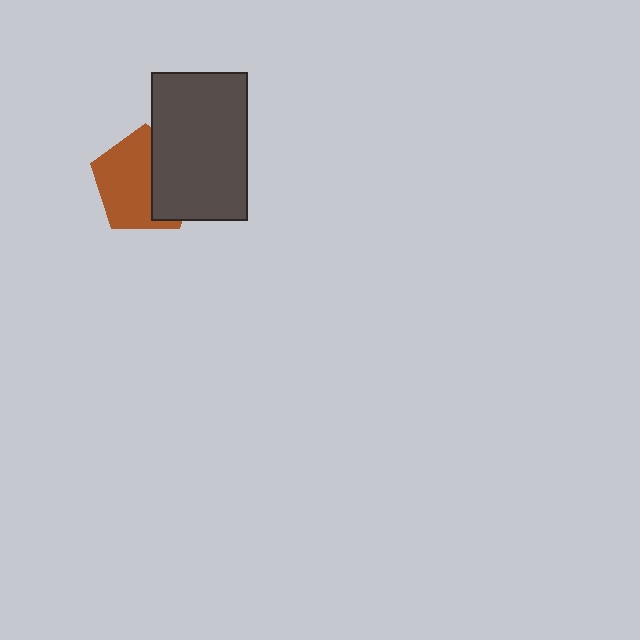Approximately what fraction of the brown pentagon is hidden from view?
Roughly 39% of the brown pentagon is hidden behind the dark gray rectangle.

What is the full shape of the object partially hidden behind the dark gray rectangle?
The partially hidden object is a brown pentagon.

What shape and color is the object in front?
The object in front is a dark gray rectangle.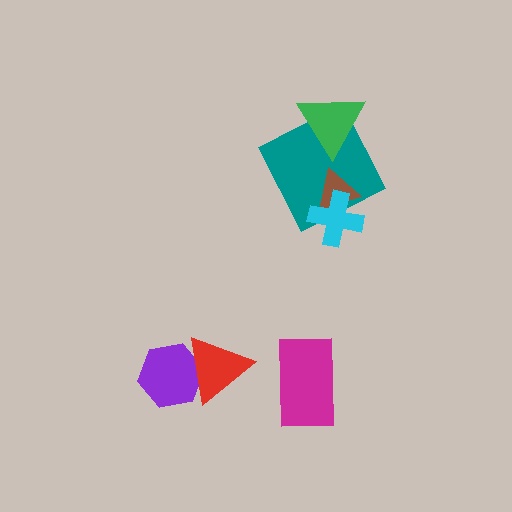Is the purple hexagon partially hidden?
Yes, it is partially covered by another shape.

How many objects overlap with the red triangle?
1 object overlaps with the red triangle.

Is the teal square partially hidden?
Yes, it is partially covered by another shape.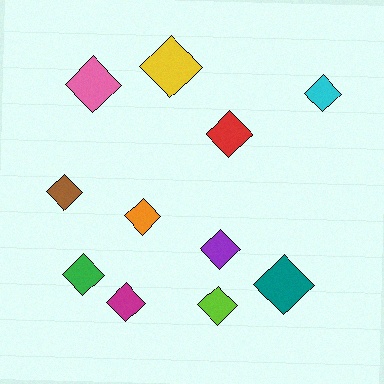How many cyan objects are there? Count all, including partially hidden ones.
There is 1 cyan object.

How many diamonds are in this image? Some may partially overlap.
There are 11 diamonds.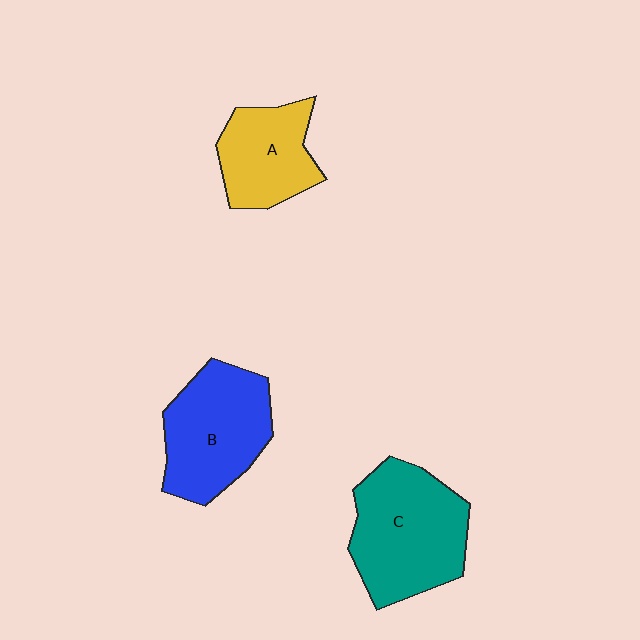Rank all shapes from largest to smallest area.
From largest to smallest: C (teal), B (blue), A (yellow).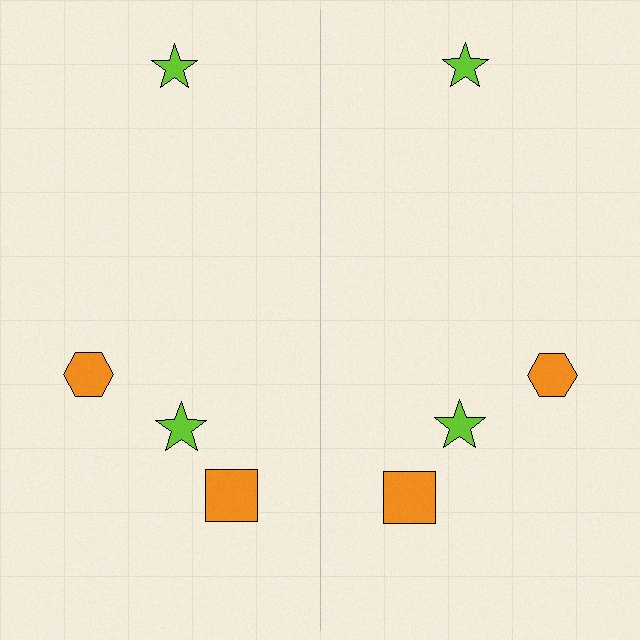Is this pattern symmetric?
Yes, this pattern has bilateral (reflection) symmetry.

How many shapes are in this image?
There are 8 shapes in this image.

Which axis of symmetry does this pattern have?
The pattern has a vertical axis of symmetry running through the center of the image.